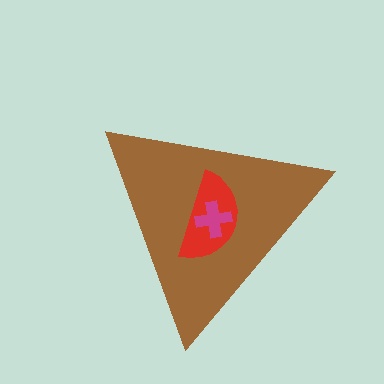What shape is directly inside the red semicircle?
The magenta cross.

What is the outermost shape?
The brown triangle.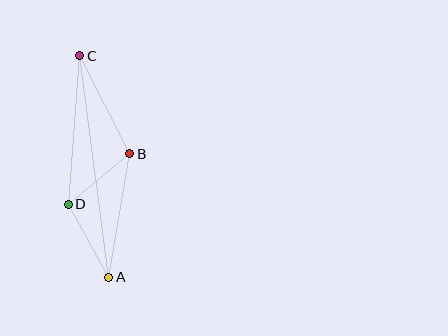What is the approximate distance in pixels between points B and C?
The distance between B and C is approximately 110 pixels.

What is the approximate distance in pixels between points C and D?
The distance between C and D is approximately 149 pixels.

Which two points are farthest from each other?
Points A and C are farthest from each other.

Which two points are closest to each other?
Points B and D are closest to each other.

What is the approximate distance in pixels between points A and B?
The distance between A and B is approximately 125 pixels.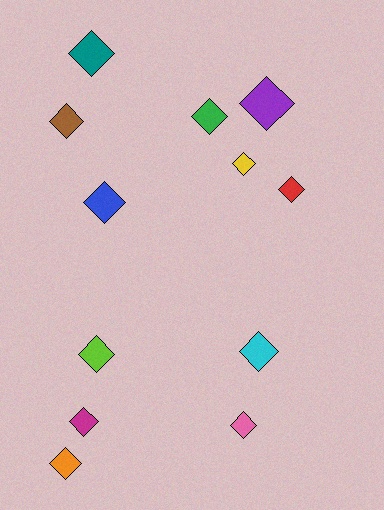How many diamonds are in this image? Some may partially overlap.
There are 12 diamonds.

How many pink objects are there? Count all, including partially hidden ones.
There is 1 pink object.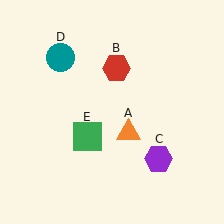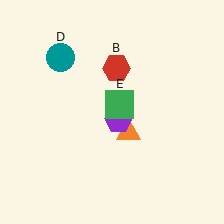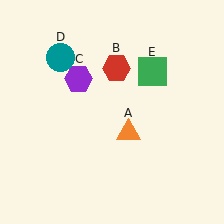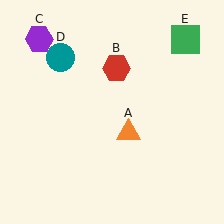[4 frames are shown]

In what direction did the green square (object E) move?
The green square (object E) moved up and to the right.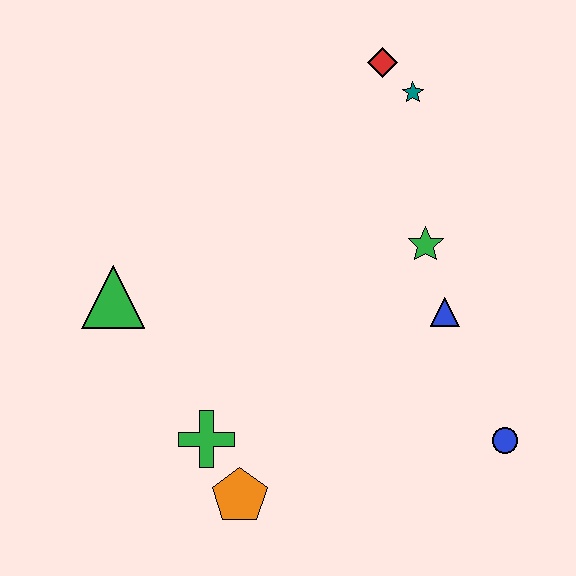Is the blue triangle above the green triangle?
No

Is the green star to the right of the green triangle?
Yes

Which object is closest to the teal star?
The red diamond is closest to the teal star.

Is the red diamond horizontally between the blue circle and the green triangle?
Yes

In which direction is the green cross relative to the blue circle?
The green cross is to the left of the blue circle.